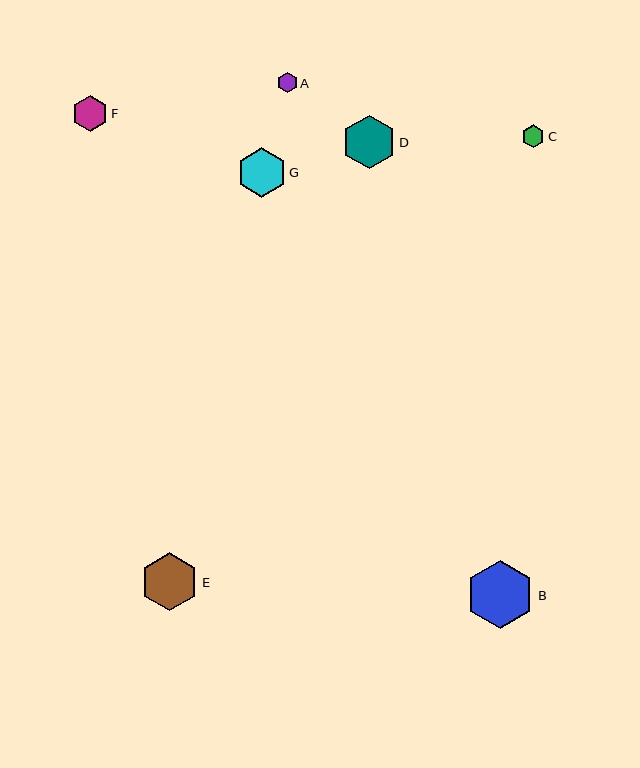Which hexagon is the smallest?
Hexagon A is the smallest with a size of approximately 20 pixels.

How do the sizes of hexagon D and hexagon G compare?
Hexagon D and hexagon G are approximately the same size.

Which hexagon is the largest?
Hexagon B is the largest with a size of approximately 68 pixels.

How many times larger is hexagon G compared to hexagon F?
Hexagon G is approximately 1.4 times the size of hexagon F.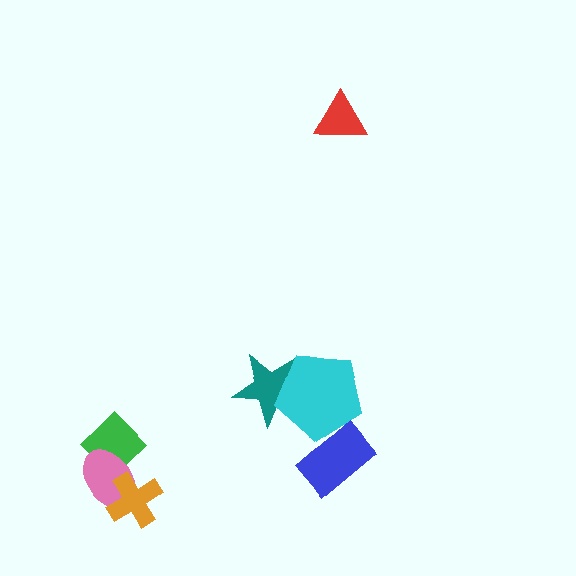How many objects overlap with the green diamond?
1 object overlaps with the green diamond.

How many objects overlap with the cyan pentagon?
2 objects overlap with the cyan pentagon.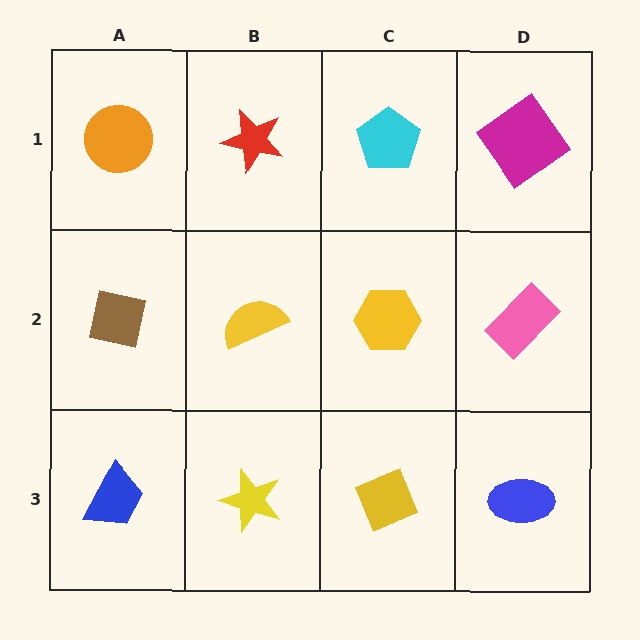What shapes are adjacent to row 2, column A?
An orange circle (row 1, column A), a blue trapezoid (row 3, column A), a yellow semicircle (row 2, column B).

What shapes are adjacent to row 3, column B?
A yellow semicircle (row 2, column B), a blue trapezoid (row 3, column A), a yellow diamond (row 3, column C).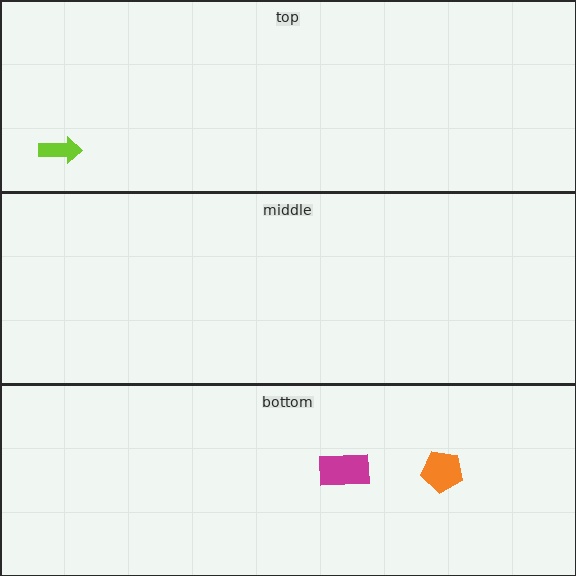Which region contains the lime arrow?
The top region.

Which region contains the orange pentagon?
The bottom region.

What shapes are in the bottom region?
The orange pentagon, the magenta rectangle.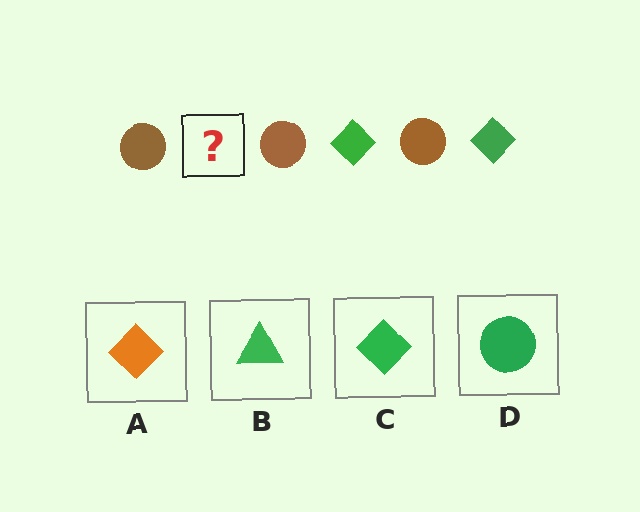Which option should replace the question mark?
Option C.